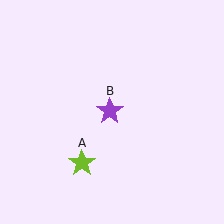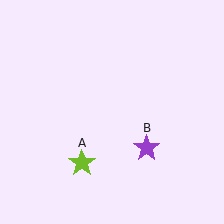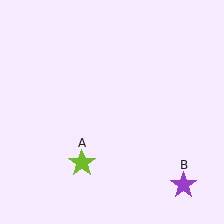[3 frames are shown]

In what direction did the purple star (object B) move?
The purple star (object B) moved down and to the right.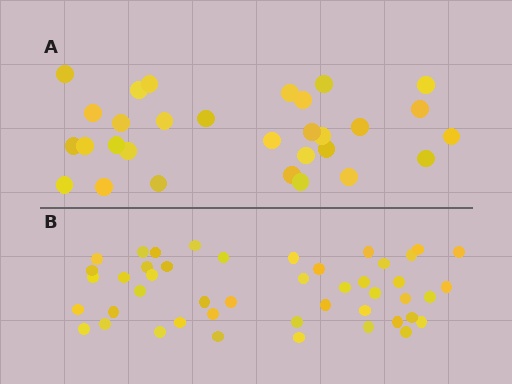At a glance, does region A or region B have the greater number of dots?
Region B (the bottom region) has more dots.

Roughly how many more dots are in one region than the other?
Region B has approximately 15 more dots than region A.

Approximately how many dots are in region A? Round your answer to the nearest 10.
About 30 dots.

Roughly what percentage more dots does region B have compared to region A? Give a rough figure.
About 55% more.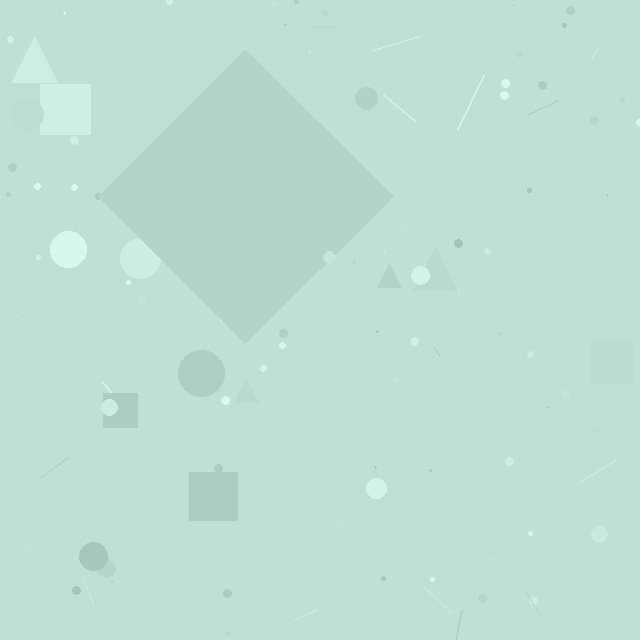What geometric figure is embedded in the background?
A diamond is embedded in the background.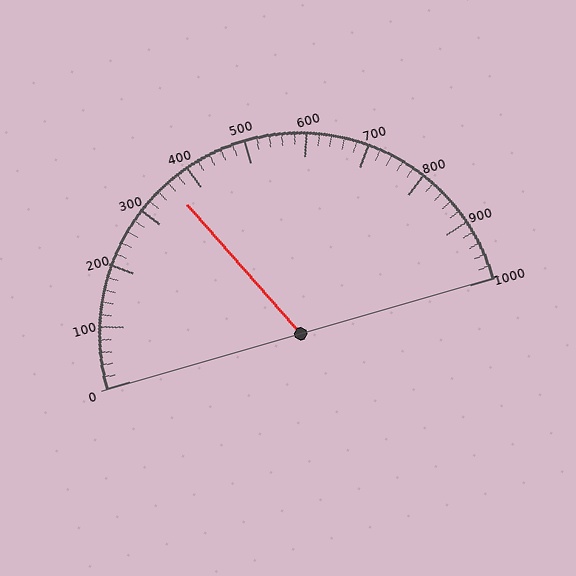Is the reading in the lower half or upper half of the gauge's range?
The reading is in the lower half of the range (0 to 1000).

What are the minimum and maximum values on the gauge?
The gauge ranges from 0 to 1000.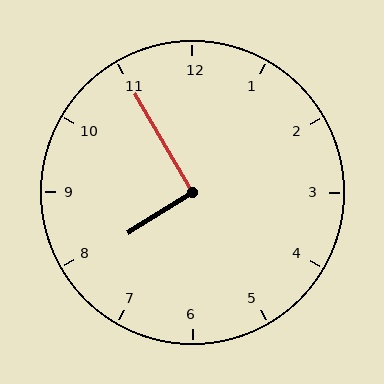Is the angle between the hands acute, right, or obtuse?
It is right.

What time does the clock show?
7:55.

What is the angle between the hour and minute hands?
Approximately 92 degrees.